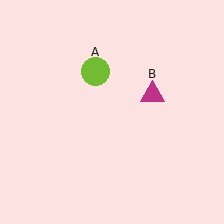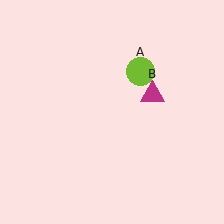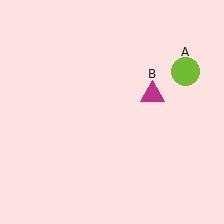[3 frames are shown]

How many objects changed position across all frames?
1 object changed position: lime circle (object A).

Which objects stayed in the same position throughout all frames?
Magenta triangle (object B) remained stationary.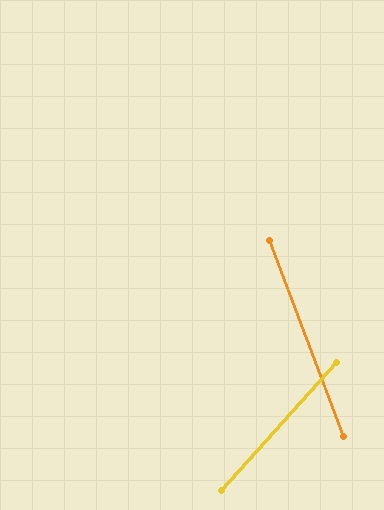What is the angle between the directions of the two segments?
Approximately 63 degrees.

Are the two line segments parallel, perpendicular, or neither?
Neither parallel nor perpendicular — they differ by about 63°.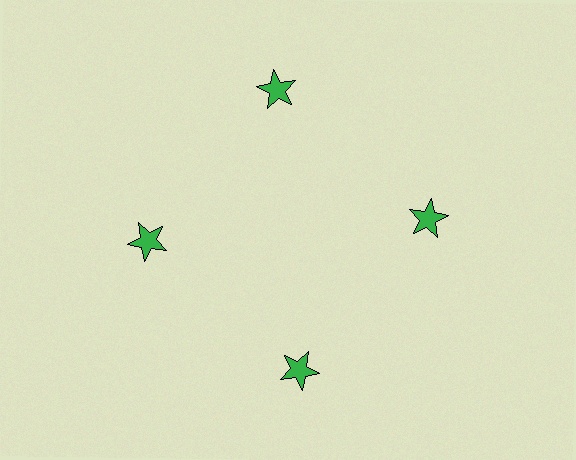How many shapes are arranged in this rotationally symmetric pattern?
There are 4 shapes, arranged in 4 groups of 1.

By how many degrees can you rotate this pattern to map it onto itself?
The pattern maps onto itself every 90 degrees of rotation.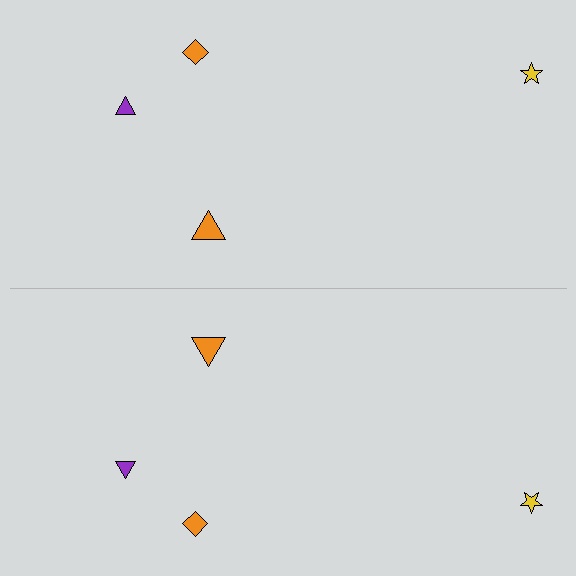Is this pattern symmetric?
Yes, this pattern has bilateral (reflection) symmetry.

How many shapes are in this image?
There are 8 shapes in this image.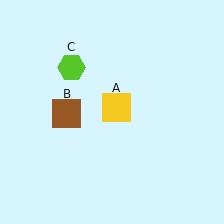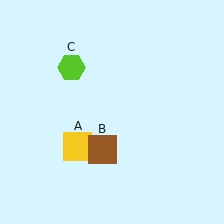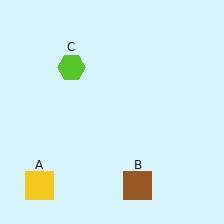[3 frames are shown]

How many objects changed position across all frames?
2 objects changed position: yellow square (object A), brown square (object B).